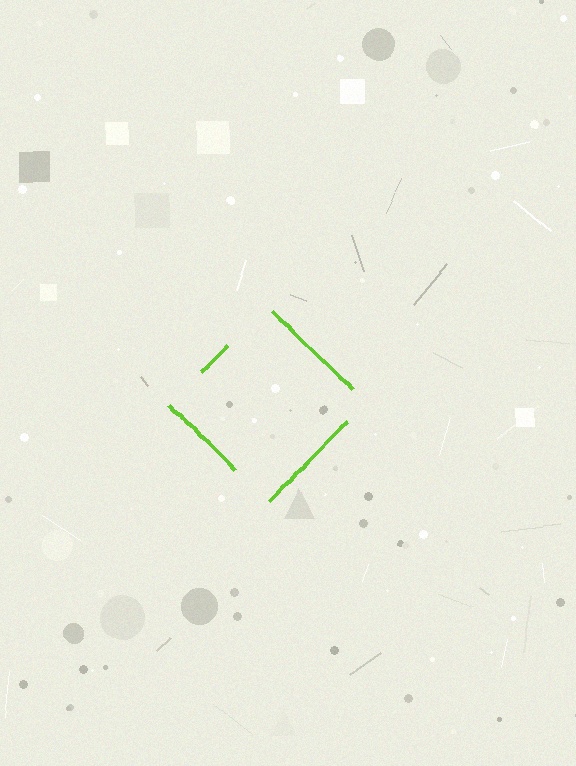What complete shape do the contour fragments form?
The contour fragments form a diamond.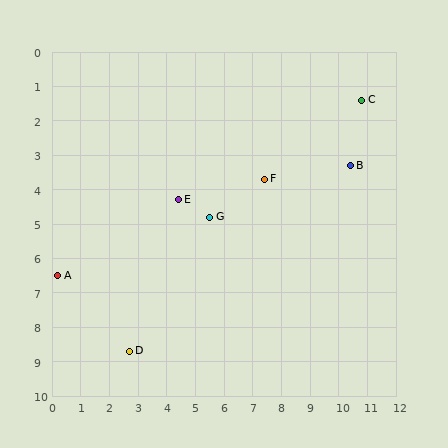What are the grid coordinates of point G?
Point G is at approximately (5.5, 4.8).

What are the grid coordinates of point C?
Point C is at approximately (10.8, 1.4).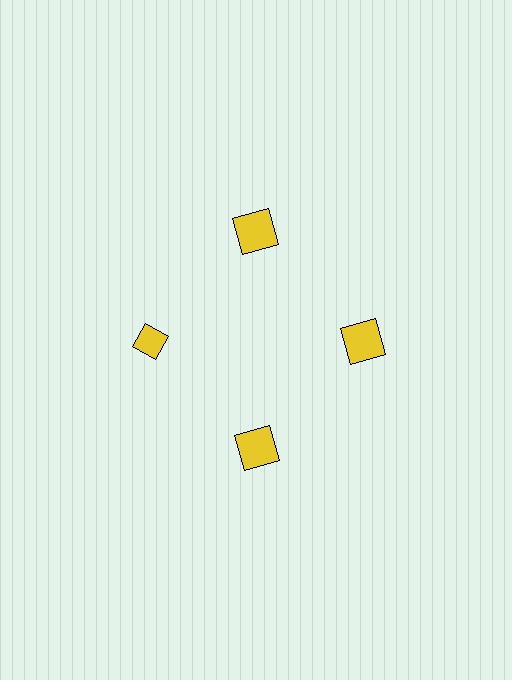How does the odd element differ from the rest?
It has a different shape: diamond instead of square.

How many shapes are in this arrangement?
There are 4 shapes arranged in a ring pattern.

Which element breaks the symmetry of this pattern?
The yellow diamond at roughly the 9 o'clock position breaks the symmetry. All other shapes are yellow squares.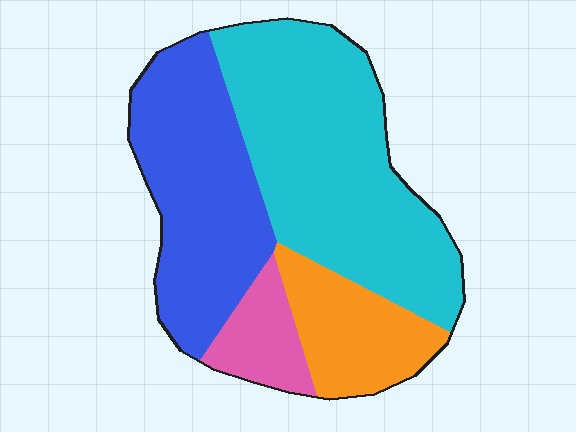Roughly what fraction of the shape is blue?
Blue covers about 30% of the shape.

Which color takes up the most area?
Cyan, at roughly 45%.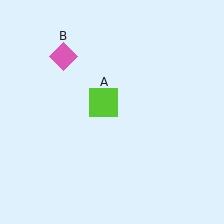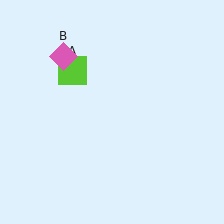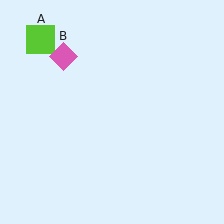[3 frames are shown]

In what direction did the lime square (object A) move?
The lime square (object A) moved up and to the left.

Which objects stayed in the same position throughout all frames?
Pink diamond (object B) remained stationary.